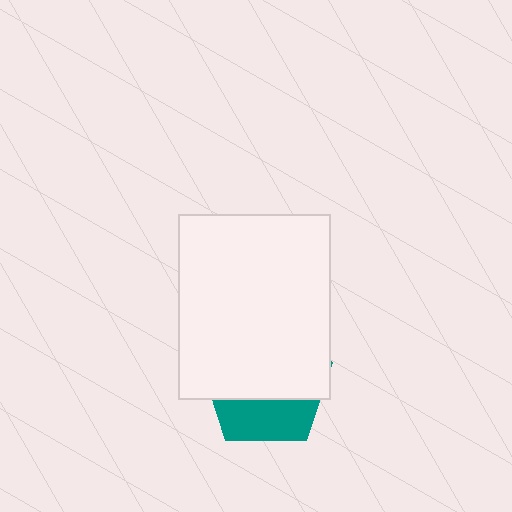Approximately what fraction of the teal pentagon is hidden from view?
Roughly 66% of the teal pentagon is hidden behind the white rectangle.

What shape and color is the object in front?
The object in front is a white rectangle.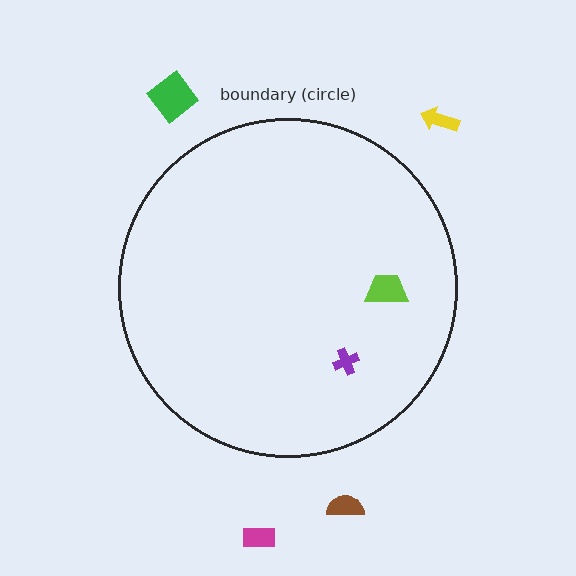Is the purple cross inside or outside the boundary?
Inside.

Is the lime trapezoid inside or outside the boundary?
Inside.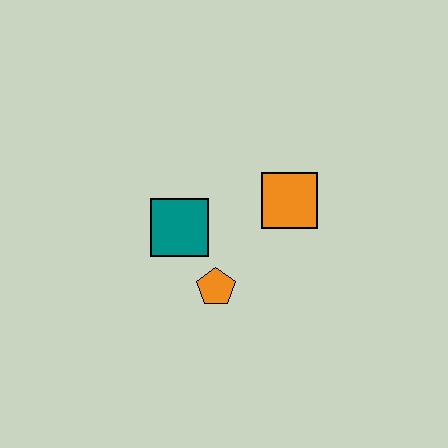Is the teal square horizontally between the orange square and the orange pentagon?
No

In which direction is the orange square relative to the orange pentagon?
The orange square is above the orange pentagon.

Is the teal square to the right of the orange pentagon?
No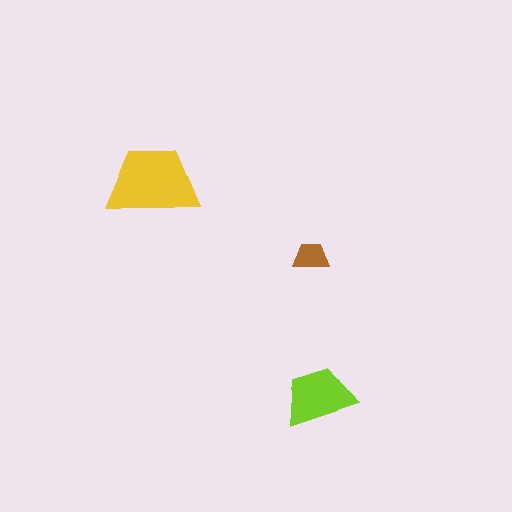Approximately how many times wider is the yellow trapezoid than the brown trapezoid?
About 2.5 times wider.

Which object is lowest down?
The lime trapezoid is bottommost.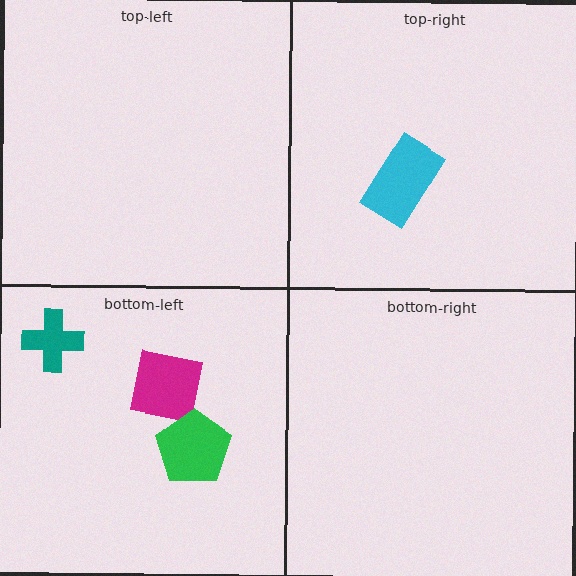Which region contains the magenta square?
The bottom-left region.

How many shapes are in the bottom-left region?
3.